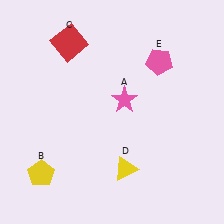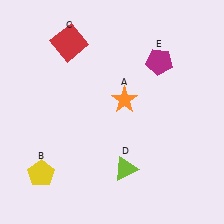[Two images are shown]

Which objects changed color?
A changed from pink to orange. D changed from yellow to lime. E changed from pink to magenta.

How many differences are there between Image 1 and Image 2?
There are 3 differences between the two images.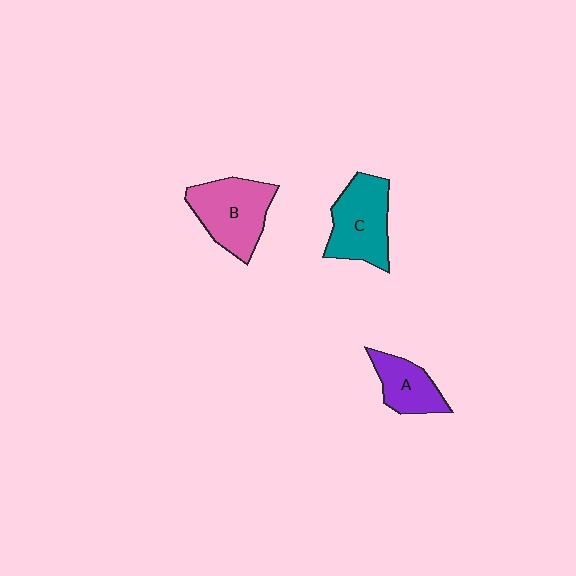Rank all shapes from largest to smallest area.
From largest to smallest: B (pink), C (teal), A (purple).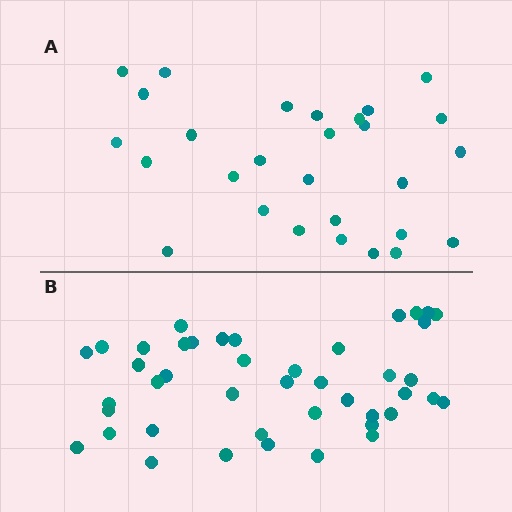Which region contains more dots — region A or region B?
Region B (the bottom region) has more dots.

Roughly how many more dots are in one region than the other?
Region B has approximately 15 more dots than region A.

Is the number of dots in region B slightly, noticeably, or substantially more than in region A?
Region B has substantially more. The ratio is roughly 1.5 to 1.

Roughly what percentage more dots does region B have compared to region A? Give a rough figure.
About 55% more.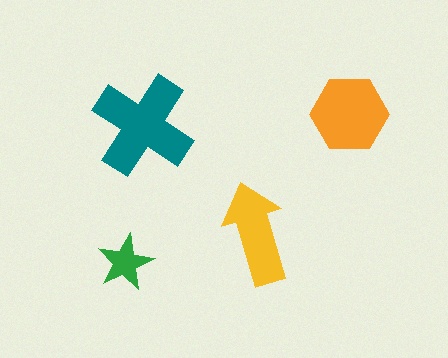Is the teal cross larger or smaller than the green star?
Larger.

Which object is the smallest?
The green star.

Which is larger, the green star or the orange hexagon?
The orange hexagon.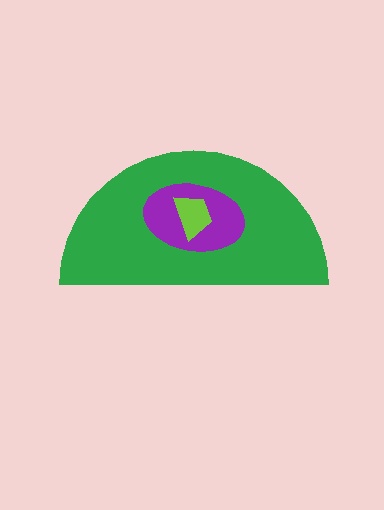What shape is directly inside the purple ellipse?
The lime trapezoid.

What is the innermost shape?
The lime trapezoid.